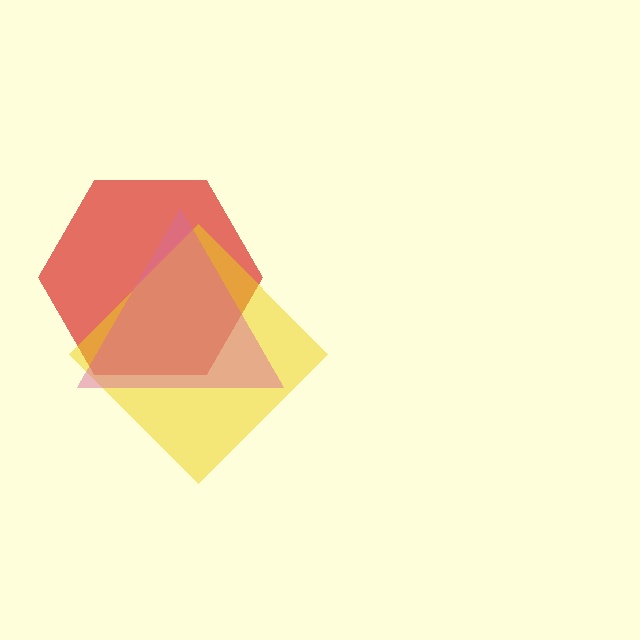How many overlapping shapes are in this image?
There are 3 overlapping shapes in the image.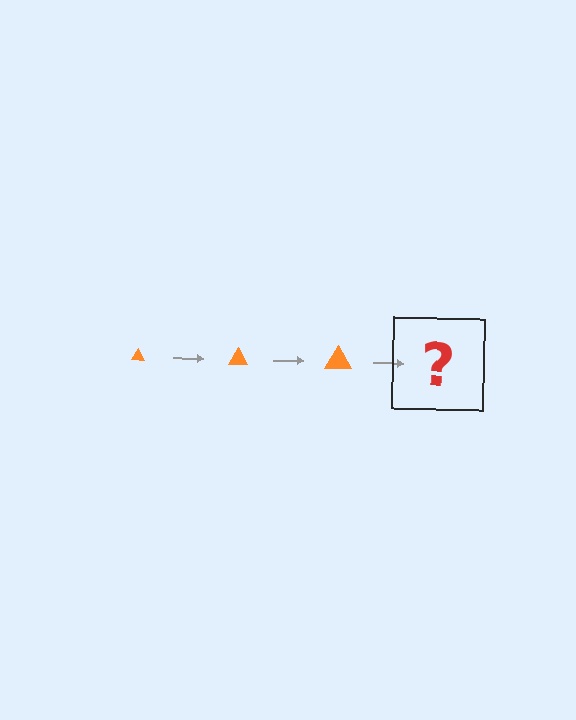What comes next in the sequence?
The next element should be an orange triangle, larger than the previous one.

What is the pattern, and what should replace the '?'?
The pattern is that the triangle gets progressively larger each step. The '?' should be an orange triangle, larger than the previous one.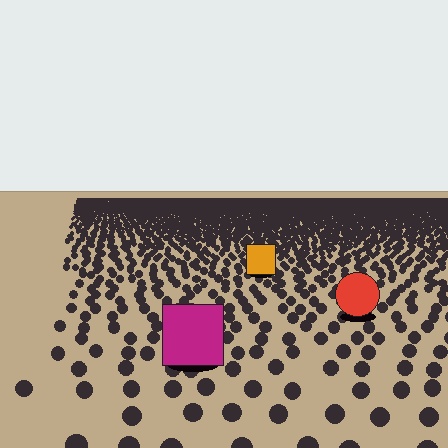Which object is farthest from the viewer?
The orange square is farthest from the viewer. It appears smaller and the ground texture around it is denser.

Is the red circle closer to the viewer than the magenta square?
No. The magenta square is closer — you can tell from the texture gradient: the ground texture is coarser near it.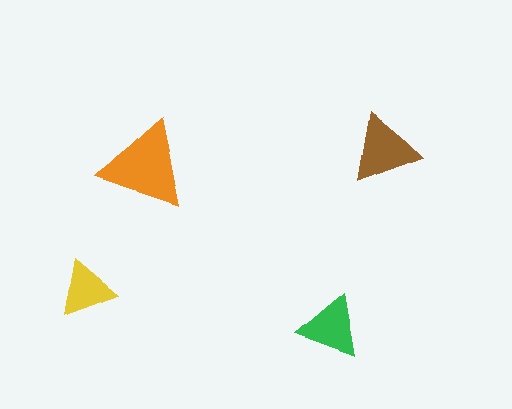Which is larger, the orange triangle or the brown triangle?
The orange one.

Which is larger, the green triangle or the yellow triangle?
The green one.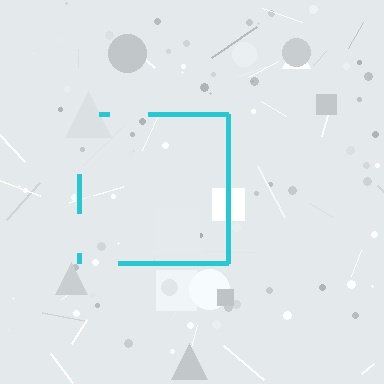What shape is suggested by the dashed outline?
The dashed outline suggests a square.